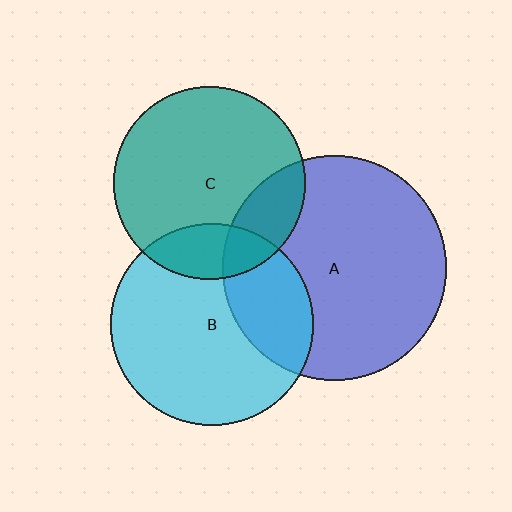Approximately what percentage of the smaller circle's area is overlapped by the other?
Approximately 20%.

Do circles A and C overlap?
Yes.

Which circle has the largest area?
Circle A (blue).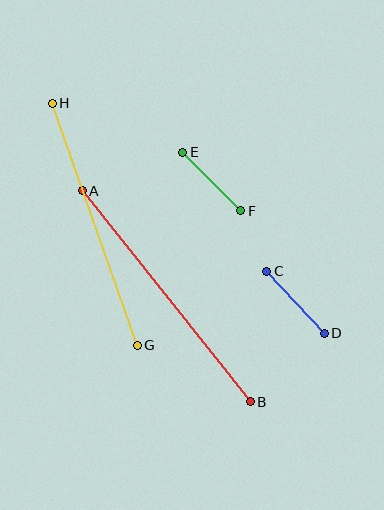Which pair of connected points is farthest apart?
Points A and B are farthest apart.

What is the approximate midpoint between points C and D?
The midpoint is at approximately (296, 302) pixels.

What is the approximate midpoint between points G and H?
The midpoint is at approximately (95, 224) pixels.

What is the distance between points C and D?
The distance is approximately 85 pixels.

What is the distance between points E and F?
The distance is approximately 83 pixels.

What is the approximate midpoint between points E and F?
The midpoint is at approximately (212, 181) pixels.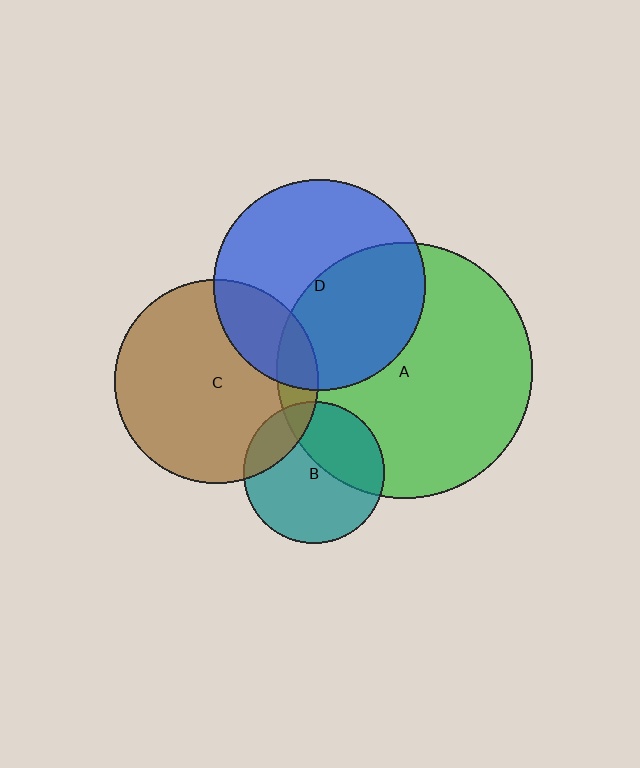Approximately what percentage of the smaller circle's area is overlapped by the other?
Approximately 20%.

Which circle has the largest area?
Circle A (green).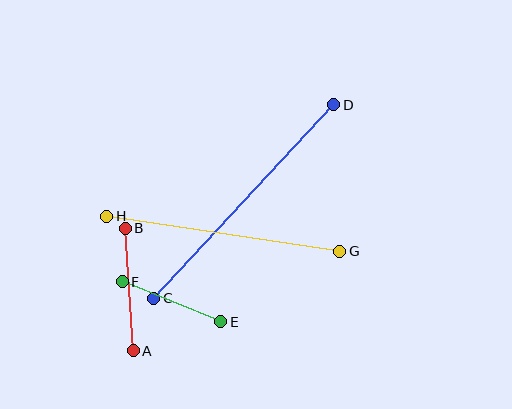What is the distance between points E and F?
The distance is approximately 107 pixels.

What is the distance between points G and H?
The distance is approximately 236 pixels.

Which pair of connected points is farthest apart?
Points C and D are farthest apart.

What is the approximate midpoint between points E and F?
The midpoint is at approximately (172, 302) pixels.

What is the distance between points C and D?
The distance is approximately 264 pixels.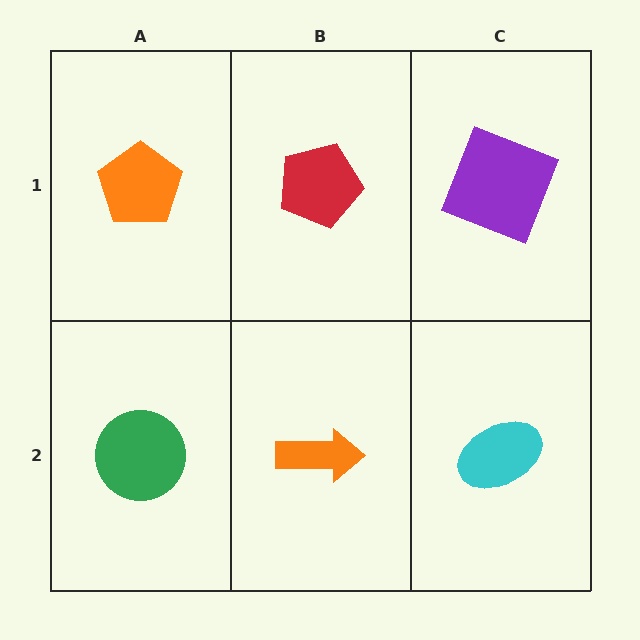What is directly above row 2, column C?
A purple square.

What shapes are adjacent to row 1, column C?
A cyan ellipse (row 2, column C), a red pentagon (row 1, column B).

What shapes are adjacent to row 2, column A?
An orange pentagon (row 1, column A), an orange arrow (row 2, column B).